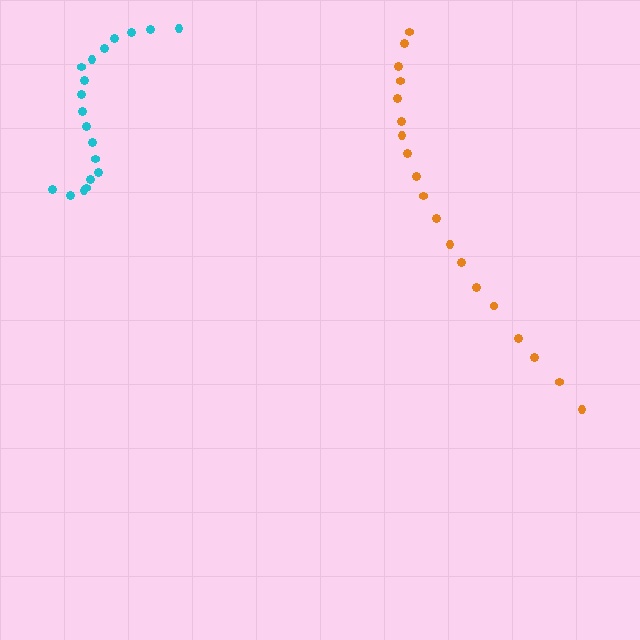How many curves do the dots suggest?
There are 2 distinct paths.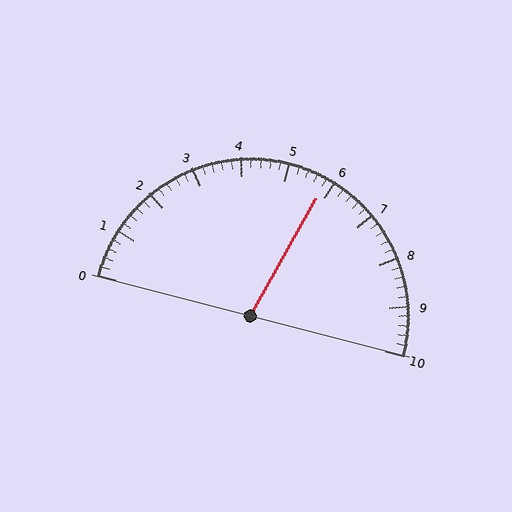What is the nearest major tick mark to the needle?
The nearest major tick mark is 6.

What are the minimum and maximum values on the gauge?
The gauge ranges from 0 to 10.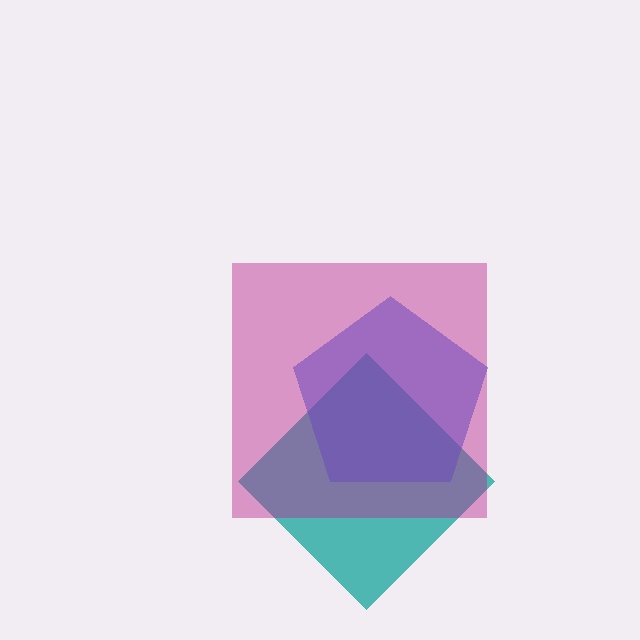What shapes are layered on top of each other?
The layered shapes are: a teal diamond, a blue pentagon, a magenta square.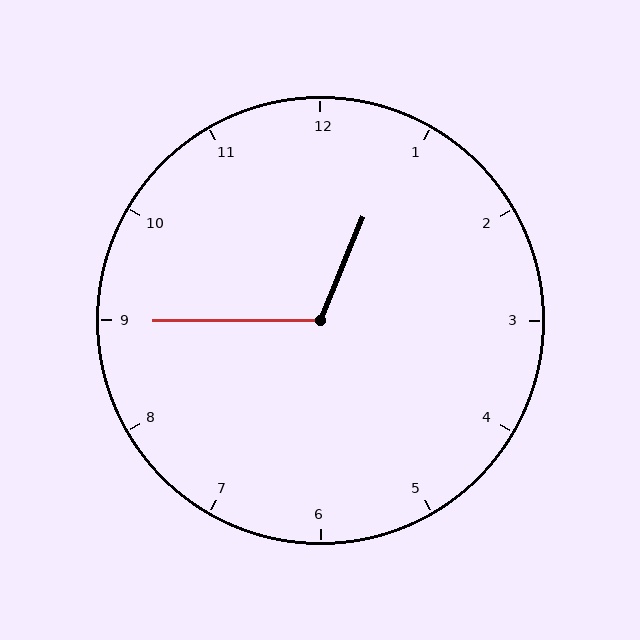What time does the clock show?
12:45.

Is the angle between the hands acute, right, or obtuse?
It is obtuse.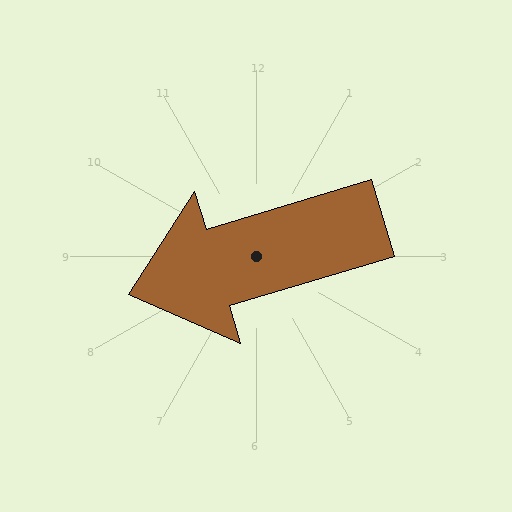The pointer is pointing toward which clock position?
Roughly 8 o'clock.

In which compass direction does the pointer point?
West.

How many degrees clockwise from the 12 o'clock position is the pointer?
Approximately 253 degrees.